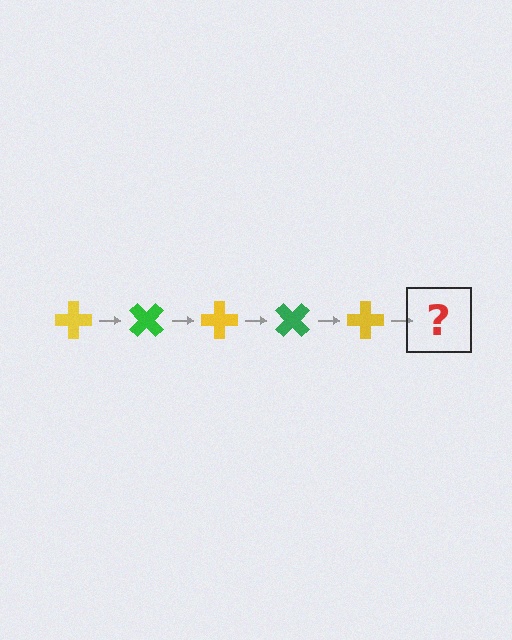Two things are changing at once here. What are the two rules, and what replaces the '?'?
The two rules are that it rotates 45 degrees each step and the color cycles through yellow and green. The '?' should be a green cross, rotated 225 degrees from the start.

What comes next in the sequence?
The next element should be a green cross, rotated 225 degrees from the start.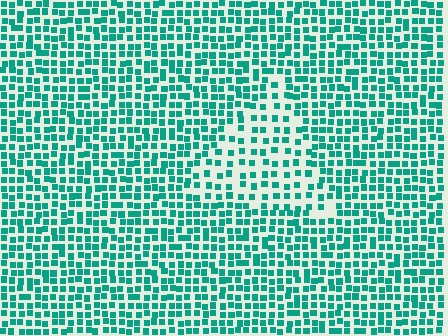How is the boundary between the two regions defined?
The boundary is defined by a change in element density (approximately 1.8x ratio). All elements are the same color, size, and shape.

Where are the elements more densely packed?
The elements are more densely packed outside the triangle boundary.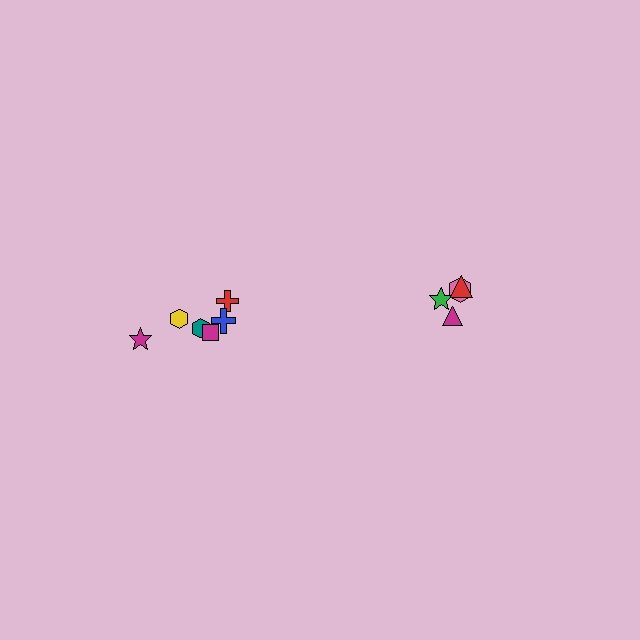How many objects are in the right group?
There are 4 objects.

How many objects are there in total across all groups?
There are 10 objects.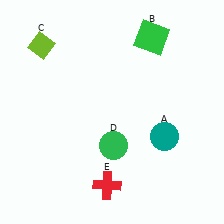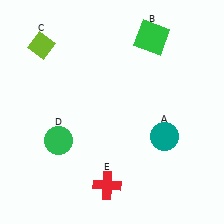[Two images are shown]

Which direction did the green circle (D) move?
The green circle (D) moved left.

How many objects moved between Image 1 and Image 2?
1 object moved between the two images.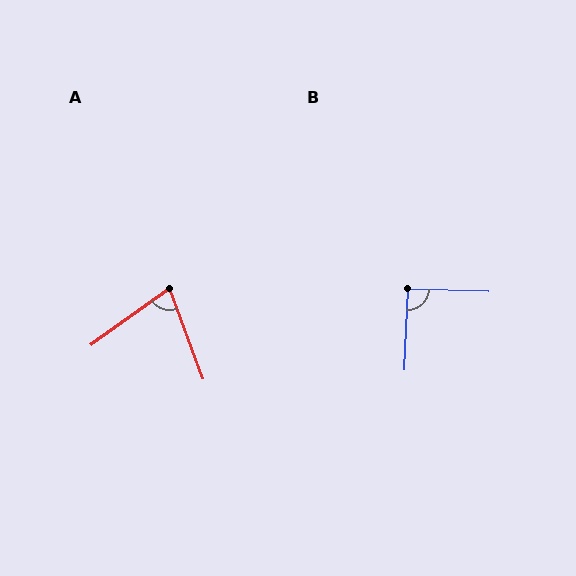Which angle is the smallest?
A, at approximately 75 degrees.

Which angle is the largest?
B, at approximately 91 degrees.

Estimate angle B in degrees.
Approximately 91 degrees.